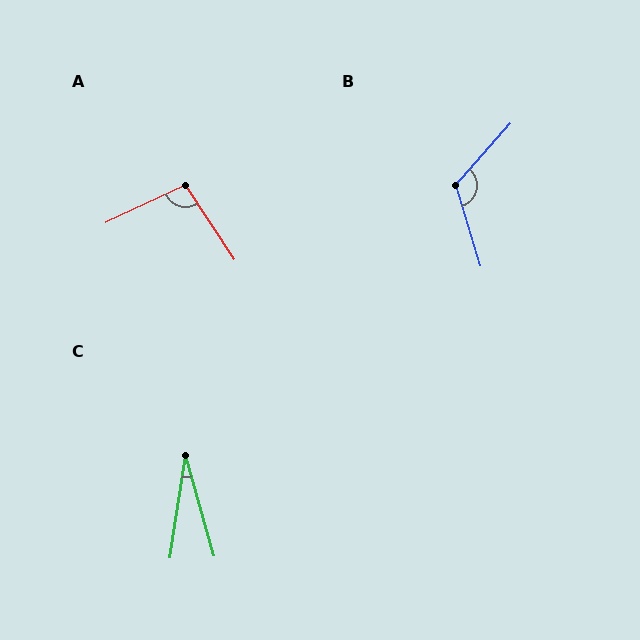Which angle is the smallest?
C, at approximately 25 degrees.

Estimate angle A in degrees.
Approximately 98 degrees.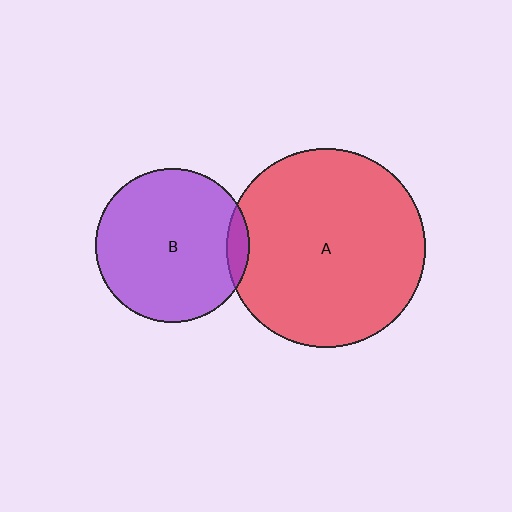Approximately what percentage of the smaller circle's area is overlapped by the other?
Approximately 5%.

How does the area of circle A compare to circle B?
Approximately 1.7 times.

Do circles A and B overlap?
Yes.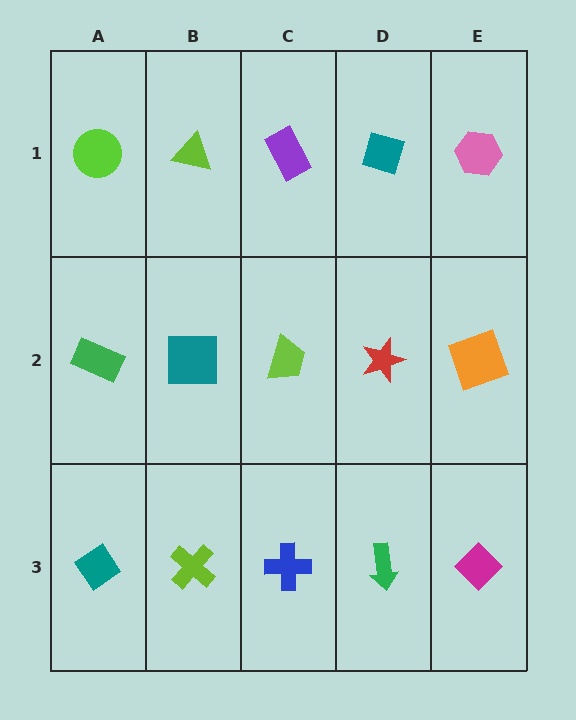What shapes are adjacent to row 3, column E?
An orange square (row 2, column E), a green arrow (row 3, column D).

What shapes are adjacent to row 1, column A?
A green rectangle (row 2, column A), a lime triangle (row 1, column B).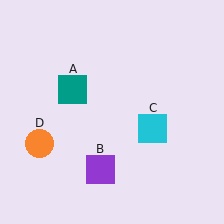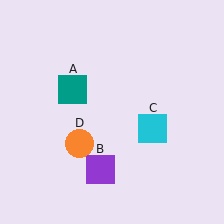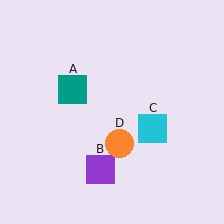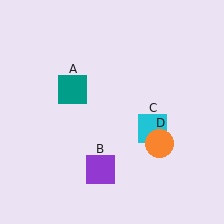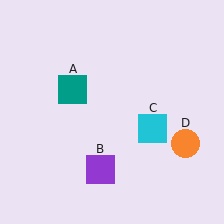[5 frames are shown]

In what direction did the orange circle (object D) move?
The orange circle (object D) moved right.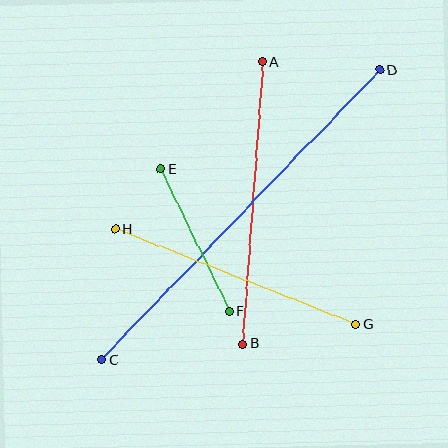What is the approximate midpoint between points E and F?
The midpoint is at approximately (195, 240) pixels.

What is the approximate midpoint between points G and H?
The midpoint is at approximately (236, 277) pixels.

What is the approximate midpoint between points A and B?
The midpoint is at approximately (252, 203) pixels.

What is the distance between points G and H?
The distance is approximately 259 pixels.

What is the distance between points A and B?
The distance is approximately 283 pixels.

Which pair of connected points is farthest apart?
Points C and D are farthest apart.